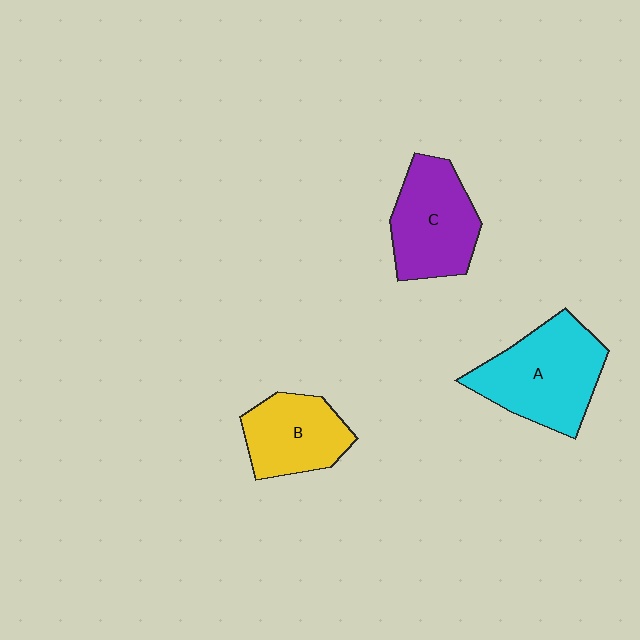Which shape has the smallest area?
Shape B (yellow).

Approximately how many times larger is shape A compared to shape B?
Approximately 1.4 times.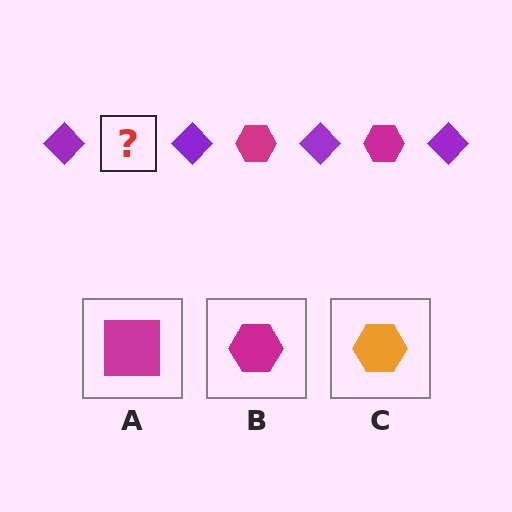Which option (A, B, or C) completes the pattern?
B.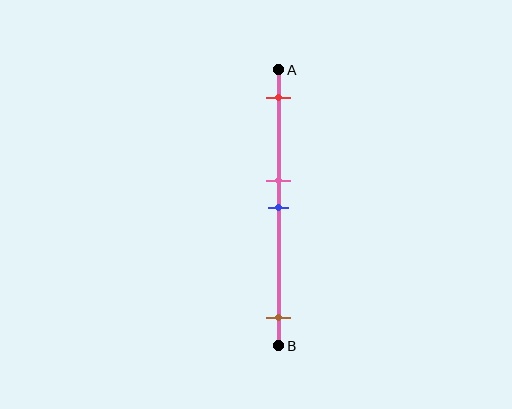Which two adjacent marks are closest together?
The pink and blue marks are the closest adjacent pair.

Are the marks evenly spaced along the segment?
No, the marks are not evenly spaced.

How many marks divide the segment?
There are 4 marks dividing the segment.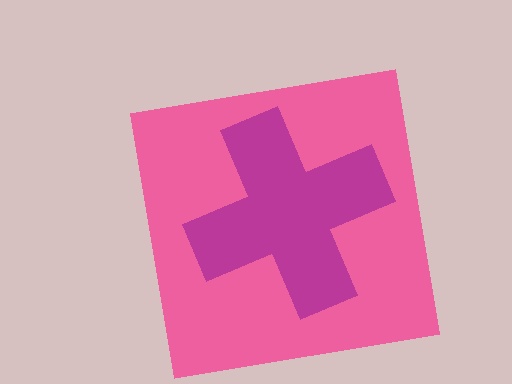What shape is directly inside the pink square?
The magenta cross.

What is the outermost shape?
The pink square.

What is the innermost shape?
The magenta cross.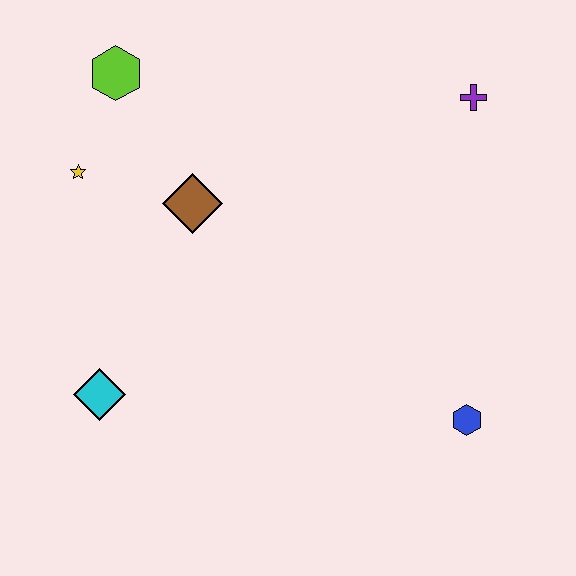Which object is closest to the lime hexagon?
The yellow star is closest to the lime hexagon.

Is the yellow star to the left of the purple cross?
Yes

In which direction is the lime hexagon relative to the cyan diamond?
The lime hexagon is above the cyan diamond.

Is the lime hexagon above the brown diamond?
Yes